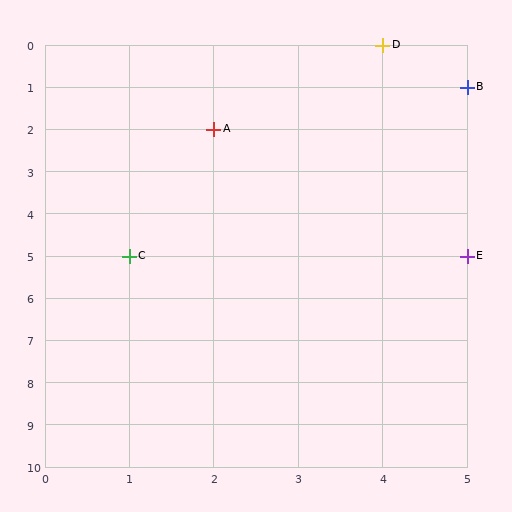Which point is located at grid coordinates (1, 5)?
Point C is at (1, 5).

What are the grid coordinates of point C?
Point C is at grid coordinates (1, 5).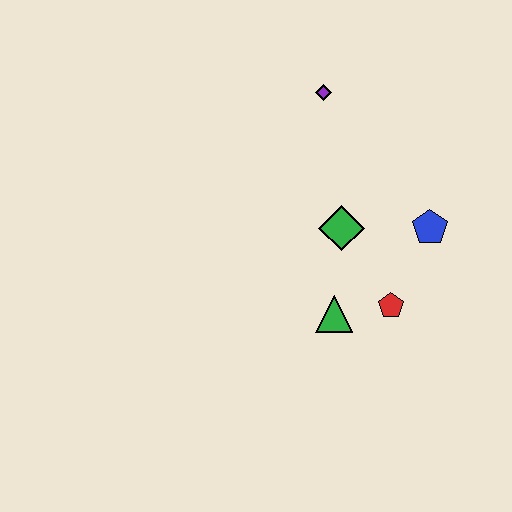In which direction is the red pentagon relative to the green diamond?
The red pentagon is below the green diamond.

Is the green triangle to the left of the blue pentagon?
Yes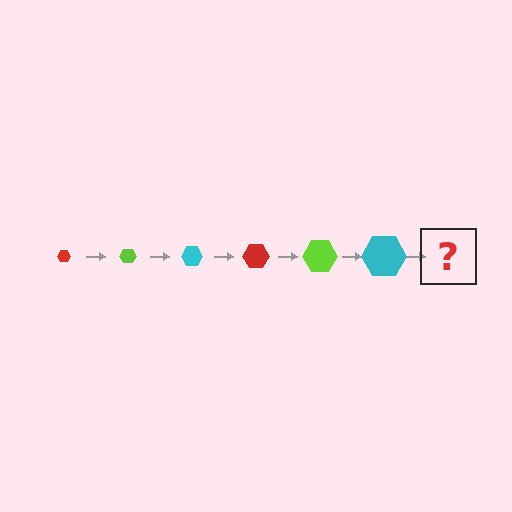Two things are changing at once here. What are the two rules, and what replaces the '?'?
The two rules are that the hexagon grows larger each step and the color cycles through red, lime, and cyan. The '?' should be a red hexagon, larger than the previous one.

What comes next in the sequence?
The next element should be a red hexagon, larger than the previous one.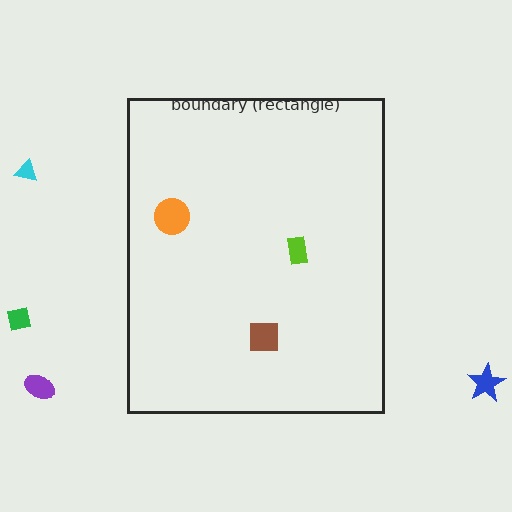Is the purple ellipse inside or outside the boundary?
Outside.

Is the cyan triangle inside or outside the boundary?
Outside.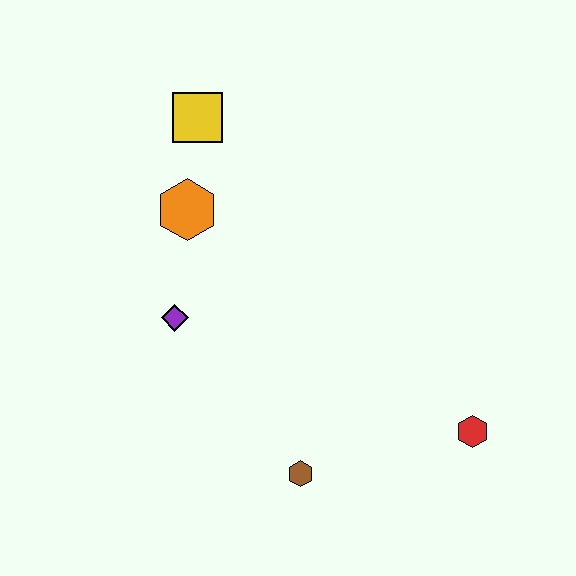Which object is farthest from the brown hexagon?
The yellow square is farthest from the brown hexagon.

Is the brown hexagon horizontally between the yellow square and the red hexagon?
Yes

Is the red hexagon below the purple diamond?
Yes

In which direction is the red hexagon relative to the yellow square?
The red hexagon is below the yellow square.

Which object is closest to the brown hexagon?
The red hexagon is closest to the brown hexagon.